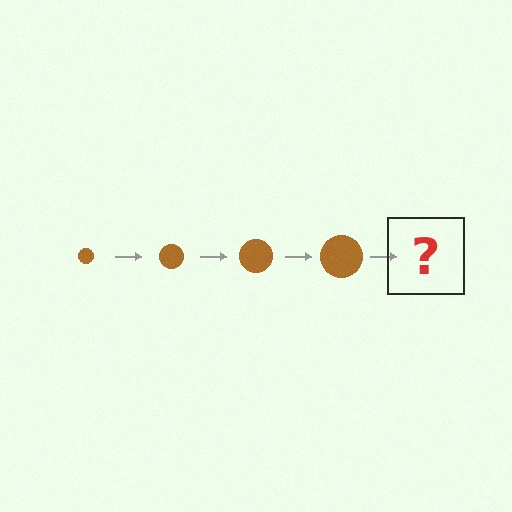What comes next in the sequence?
The next element should be a brown circle, larger than the previous one.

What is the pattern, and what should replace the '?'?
The pattern is that the circle gets progressively larger each step. The '?' should be a brown circle, larger than the previous one.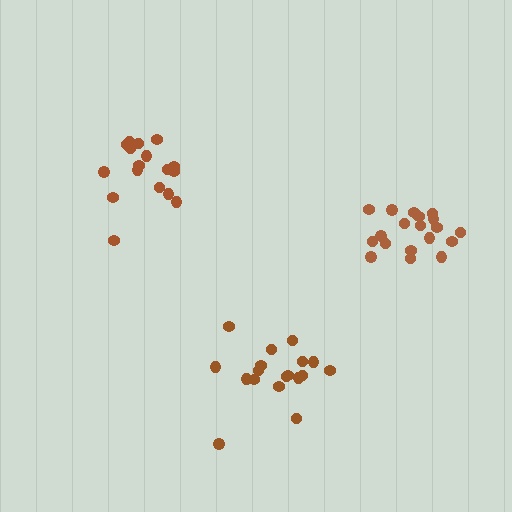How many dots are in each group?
Group 1: 18 dots, Group 2: 17 dots, Group 3: 19 dots (54 total).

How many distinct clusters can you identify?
There are 3 distinct clusters.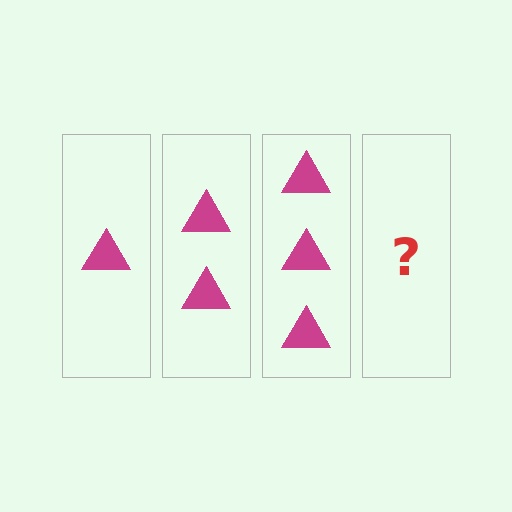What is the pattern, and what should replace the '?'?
The pattern is that each step adds one more triangle. The '?' should be 4 triangles.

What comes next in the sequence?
The next element should be 4 triangles.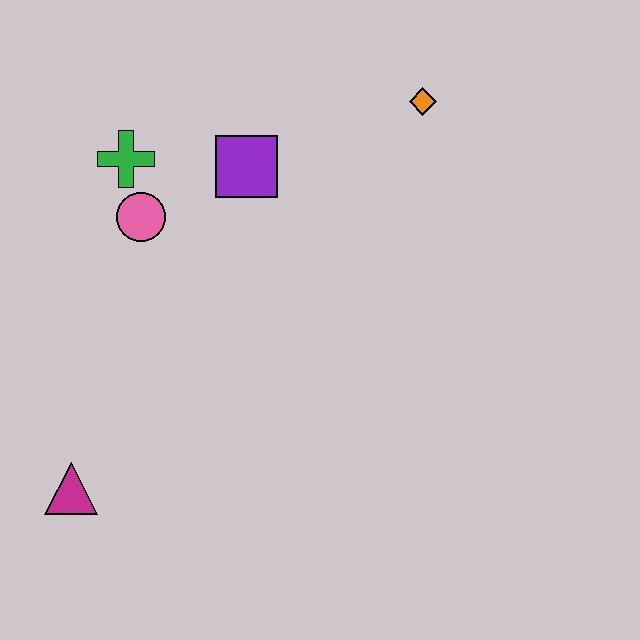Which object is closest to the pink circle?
The green cross is closest to the pink circle.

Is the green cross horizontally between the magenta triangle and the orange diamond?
Yes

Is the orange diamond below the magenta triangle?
No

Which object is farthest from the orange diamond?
The magenta triangle is farthest from the orange diamond.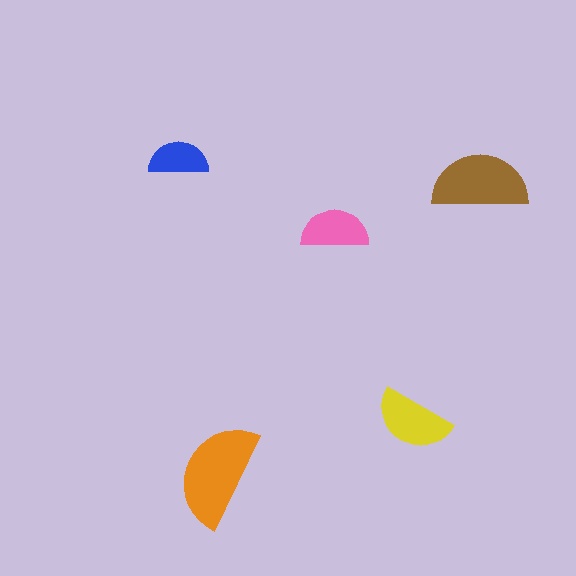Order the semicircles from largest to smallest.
the orange one, the brown one, the yellow one, the pink one, the blue one.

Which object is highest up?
The blue semicircle is topmost.